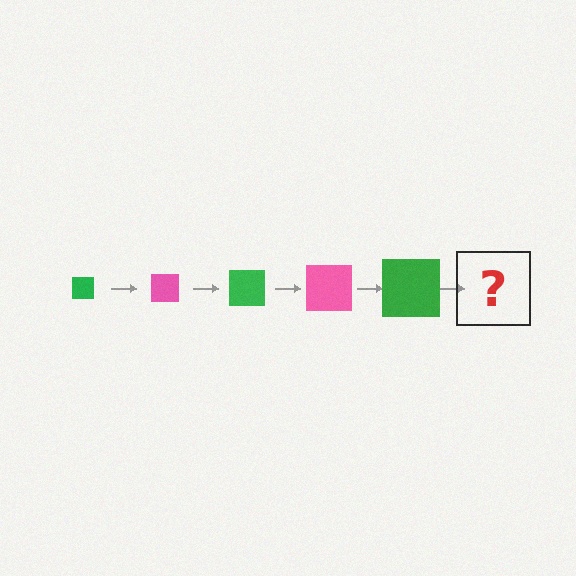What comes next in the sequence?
The next element should be a pink square, larger than the previous one.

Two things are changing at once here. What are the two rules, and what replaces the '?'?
The two rules are that the square grows larger each step and the color cycles through green and pink. The '?' should be a pink square, larger than the previous one.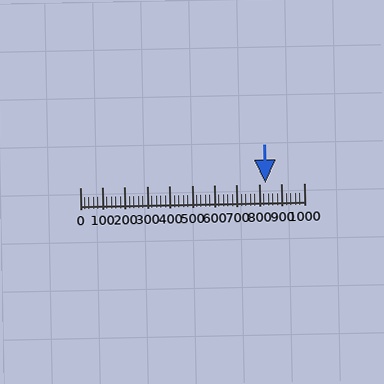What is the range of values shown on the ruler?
The ruler shows values from 0 to 1000.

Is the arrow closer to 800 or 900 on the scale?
The arrow is closer to 800.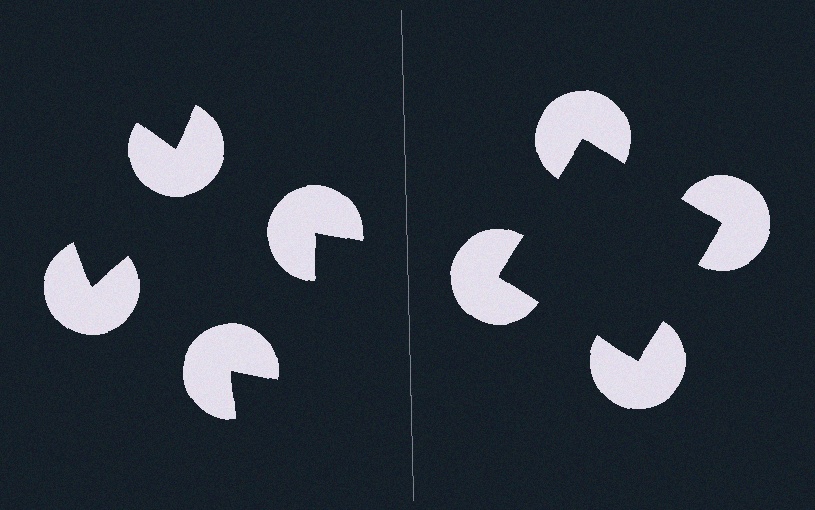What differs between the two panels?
The pac-man discs are positioned identically on both sides; only the wedge orientations differ. On the right they align to a square; on the left they are misaligned.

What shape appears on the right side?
An illusory square.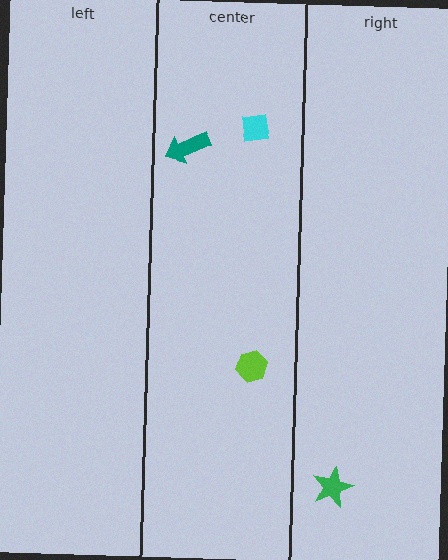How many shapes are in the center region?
3.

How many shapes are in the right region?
1.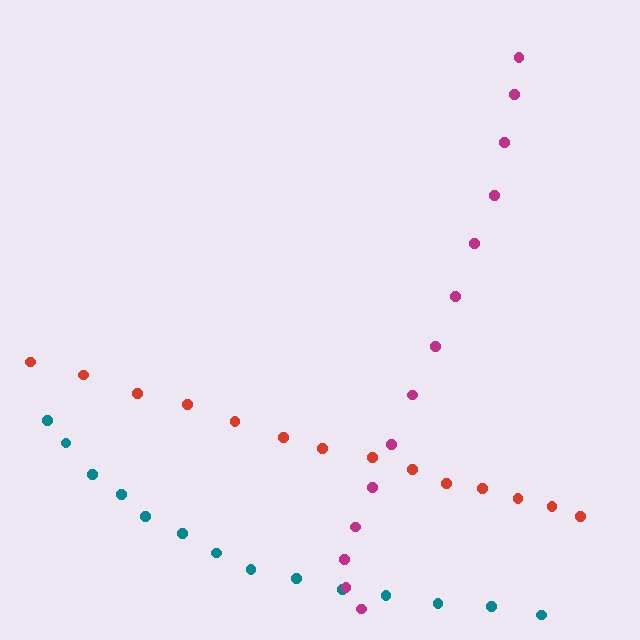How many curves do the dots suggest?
There are 3 distinct paths.